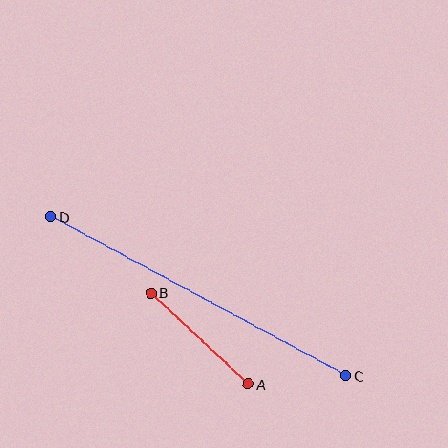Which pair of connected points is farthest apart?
Points C and D are farthest apart.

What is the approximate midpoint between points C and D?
The midpoint is at approximately (198, 296) pixels.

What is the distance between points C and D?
The distance is approximately 335 pixels.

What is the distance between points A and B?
The distance is approximately 133 pixels.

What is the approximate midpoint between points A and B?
The midpoint is at approximately (199, 338) pixels.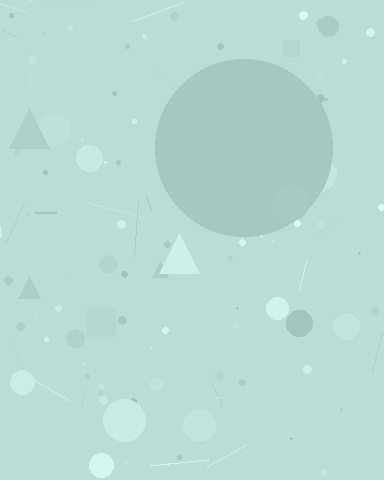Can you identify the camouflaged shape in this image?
The camouflaged shape is a circle.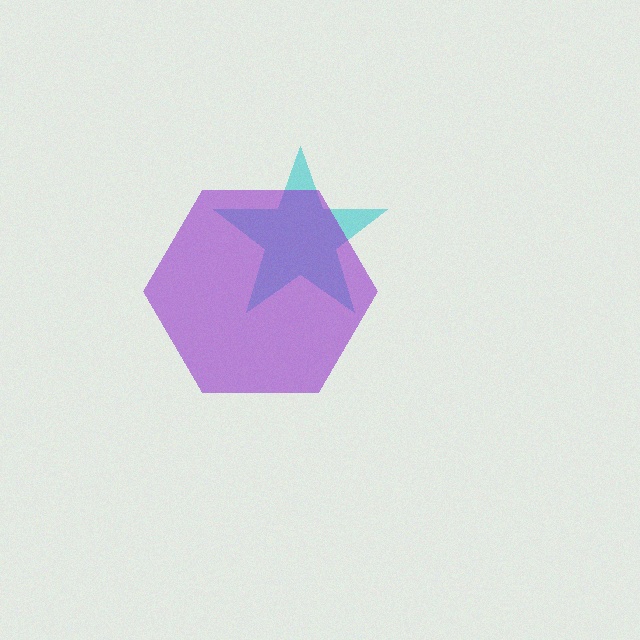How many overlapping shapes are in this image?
There are 2 overlapping shapes in the image.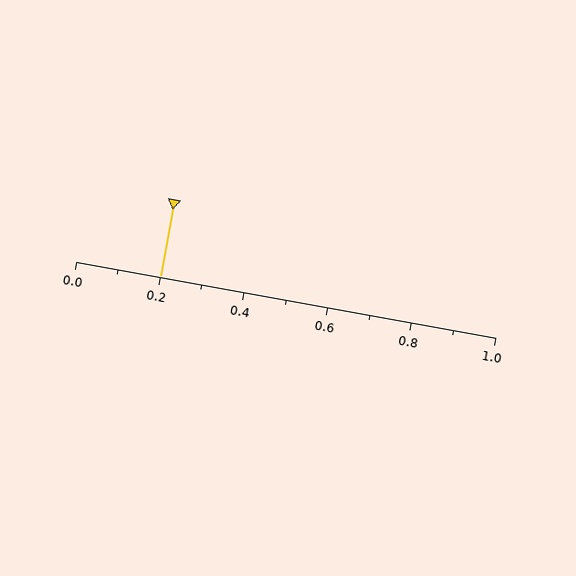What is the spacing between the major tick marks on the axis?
The major ticks are spaced 0.2 apart.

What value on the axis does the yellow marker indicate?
The marker indicates approximately 0.2.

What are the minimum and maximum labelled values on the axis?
The axis runs from 0.0 to 1.0.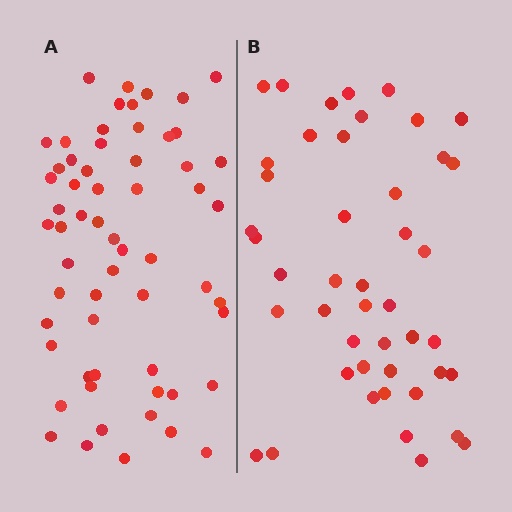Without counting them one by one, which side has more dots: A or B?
Region A (the left region) has more dots.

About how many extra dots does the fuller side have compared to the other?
Region A has approximately 15 more dots than region B.